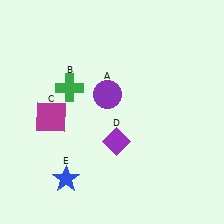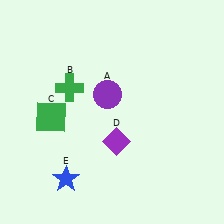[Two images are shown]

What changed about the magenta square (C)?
In Image 1, C is magenta. In Image 2, it changed to green.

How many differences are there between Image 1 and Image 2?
There is 1 difference between the two images.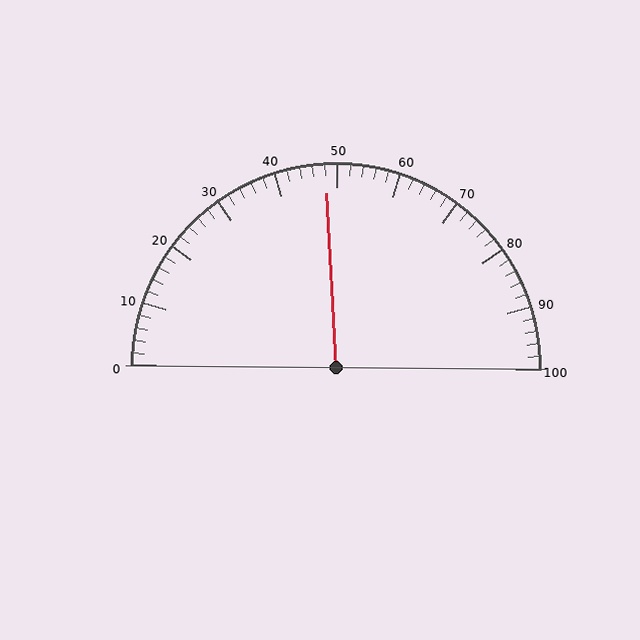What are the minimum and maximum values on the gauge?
The gauge ranges from 0 to 100.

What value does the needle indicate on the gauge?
The needle indicates approximately 48.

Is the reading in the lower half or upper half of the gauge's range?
The reading is in the lower half of the range (0 to 100).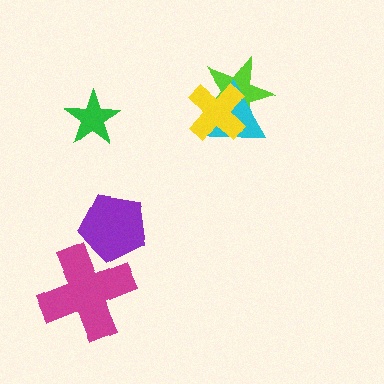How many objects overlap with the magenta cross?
1 object overlaps with the magenta cross.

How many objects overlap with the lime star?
2 objects overlap with the lime star.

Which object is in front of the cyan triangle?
The yellow cross is in front of the cyan triangle.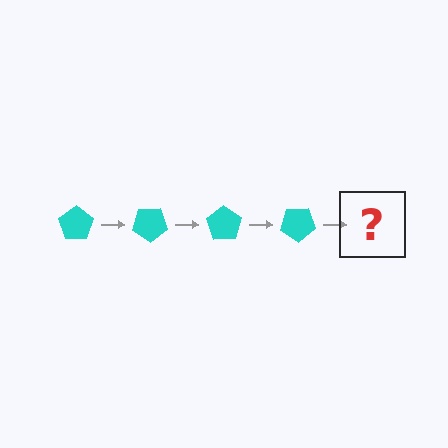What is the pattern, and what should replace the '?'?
The pattern is that the pentagon rotates 35 degrees each step. The '?' should be a cyan pentagon rotated 140 degrees.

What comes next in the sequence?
The next element should be a cyan pentagon rotated 140 degrees.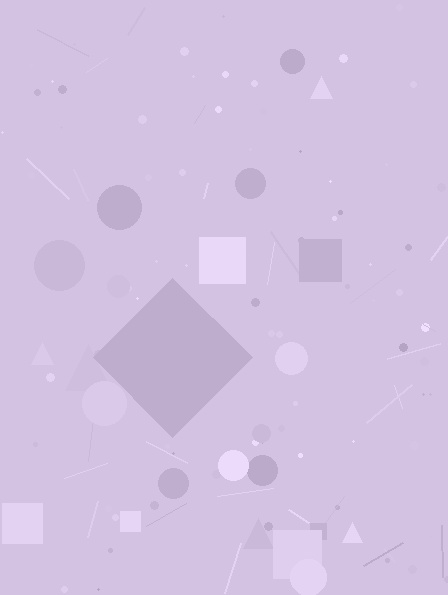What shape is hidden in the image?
A diamond is hidden in the image.